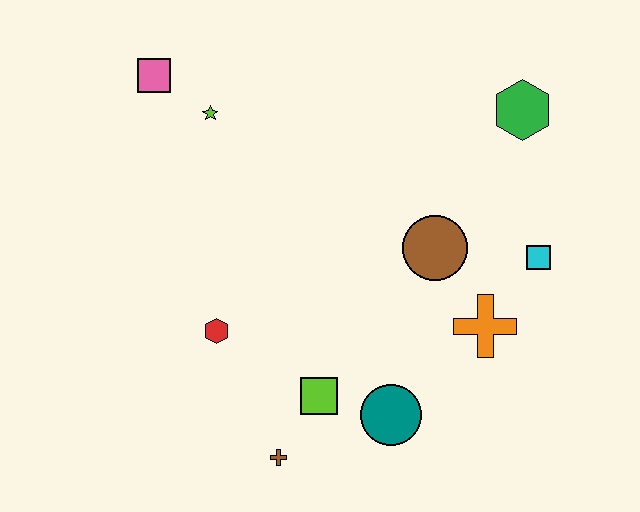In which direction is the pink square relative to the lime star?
The pink square is to the left of the lime star.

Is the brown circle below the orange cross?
No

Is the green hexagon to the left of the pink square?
No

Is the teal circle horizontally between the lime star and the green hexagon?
Yes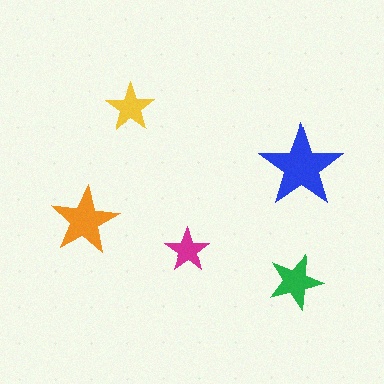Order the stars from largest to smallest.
the blue one, the orange one, the green one, the yellow one, the magenta one.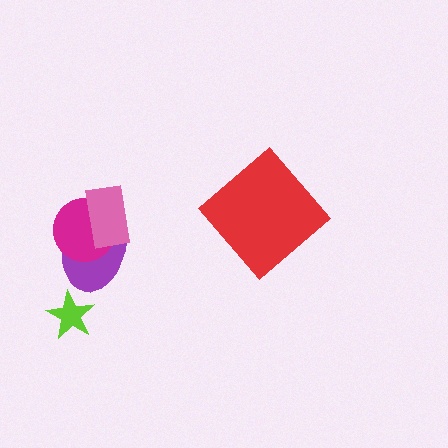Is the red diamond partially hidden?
No, no other shape covers it.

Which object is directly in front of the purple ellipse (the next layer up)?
The magenta circle is directly in front of the purple ellipse.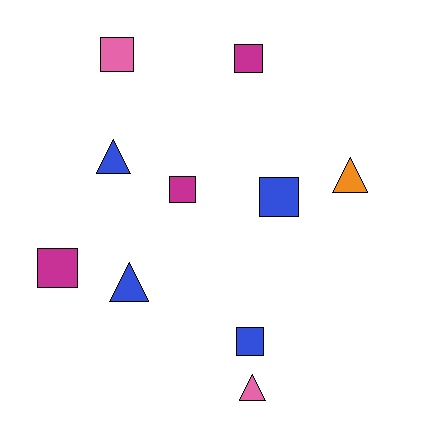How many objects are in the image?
There are 10 objects.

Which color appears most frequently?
Blue, with 4 objects.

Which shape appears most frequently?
Square, with 6 objects.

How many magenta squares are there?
There are 3 magenta squares.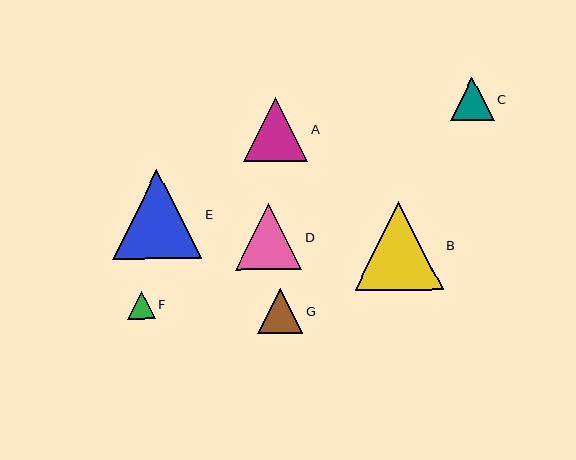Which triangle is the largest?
Triangle E is the largest with a size of approximately 89 pixels.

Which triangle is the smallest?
Triangle F is the smallest with a size of approximately 28 pixels.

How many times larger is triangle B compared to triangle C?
Triangle B is approximately 2.0 times the size of triangle C.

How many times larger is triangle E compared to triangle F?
Triangle E is approximately 3.2 times the size of triangle F.